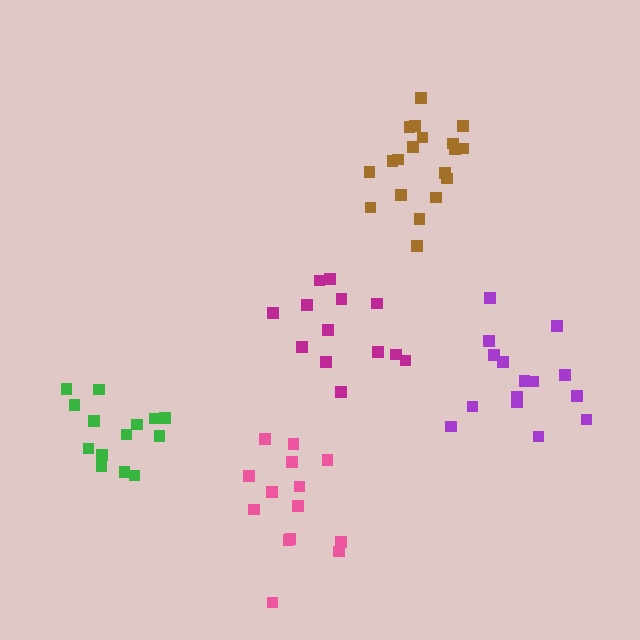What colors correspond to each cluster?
The clusters are colored: pink, green, brown, purple, magenta.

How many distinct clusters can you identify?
There are 5 distinct clusters.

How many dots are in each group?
Group 1: 14 dots, Group 2: 14 dots, Group 3: 19 dots, Group 4: 15 dots, Group 5: 13 dots (75 total).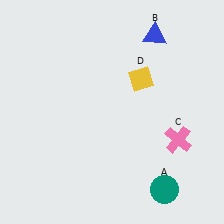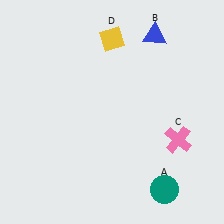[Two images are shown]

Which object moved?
The yellow diamond (D) moved up.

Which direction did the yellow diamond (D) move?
The yellow diamond (D) moved up.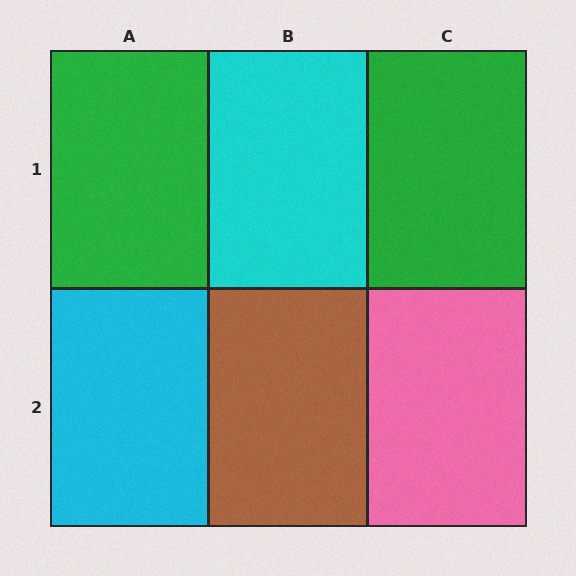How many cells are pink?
1 cell is pink.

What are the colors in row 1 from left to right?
Green, cyan, green.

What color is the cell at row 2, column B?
Brown.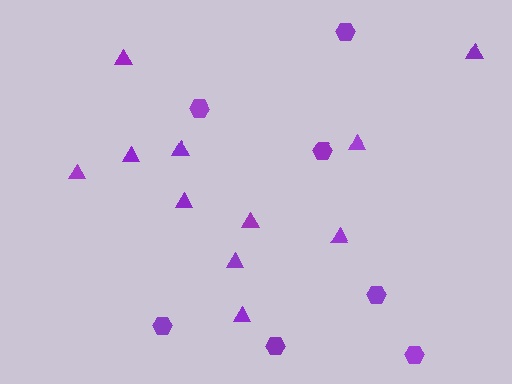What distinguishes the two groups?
There are 2 groups: one group of triangles (11) and one group of hexagons (7).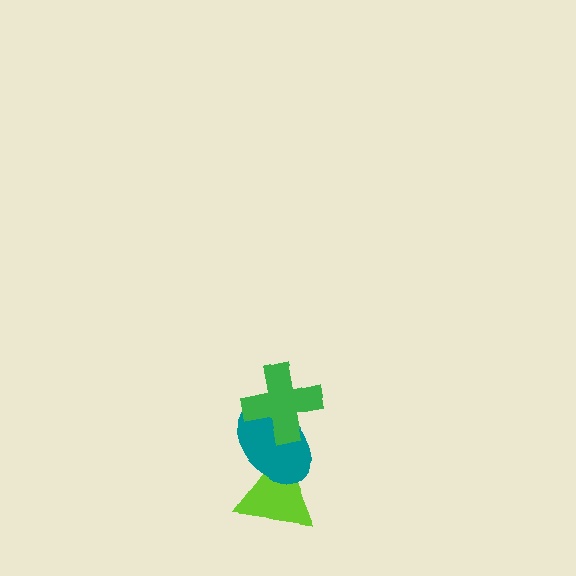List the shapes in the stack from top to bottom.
From top to bottom: the green cross, the teal ellipse, the lime triangle.